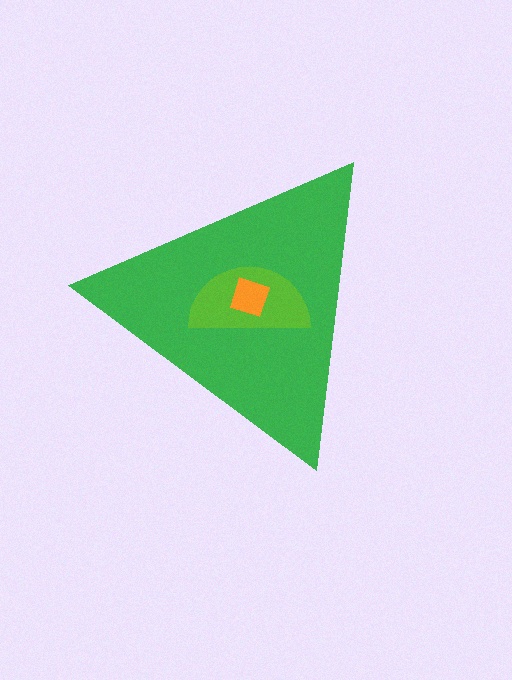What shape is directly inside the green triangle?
The lime semicircle.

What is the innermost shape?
The orange diamond.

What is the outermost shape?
The green triangle.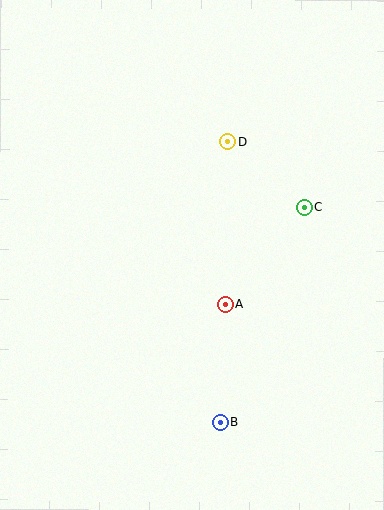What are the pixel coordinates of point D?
Point D is at (227, 142).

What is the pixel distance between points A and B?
The distance between A and B is 118 pixels.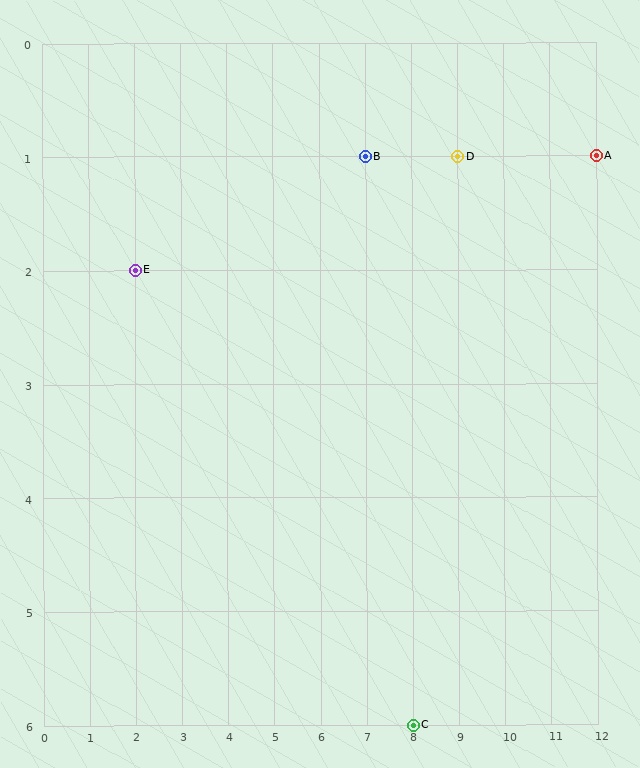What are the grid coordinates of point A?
Point A is at grid coordinates (12, 1).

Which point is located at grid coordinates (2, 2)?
Point E is at (2, 2).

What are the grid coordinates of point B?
Point B is at grid coordinates (7, 1).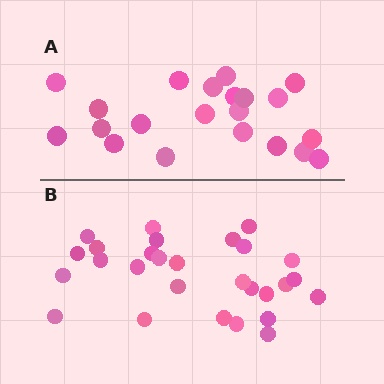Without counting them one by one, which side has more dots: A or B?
Region B (the bottom region) has more dots.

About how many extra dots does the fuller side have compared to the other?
Region B has roughly 8 or so more dots than region A.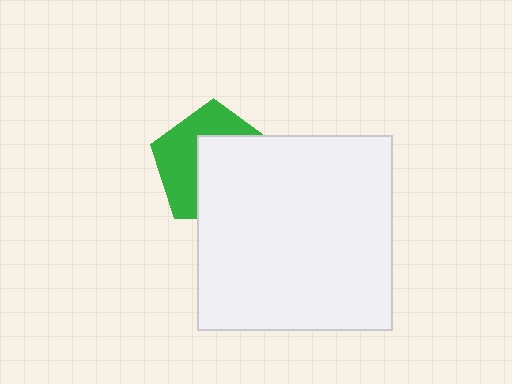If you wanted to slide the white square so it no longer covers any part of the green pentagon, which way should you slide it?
Slide it toward the lower-right — that is the most direct way to separate the two shapes.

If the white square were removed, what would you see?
You would see the complete green pentagon.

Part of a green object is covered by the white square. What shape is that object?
It is a pentagon.